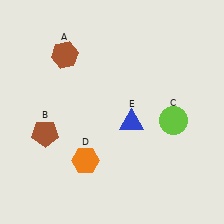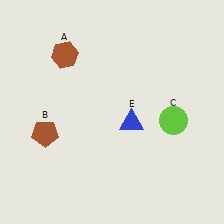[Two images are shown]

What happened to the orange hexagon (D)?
The orange hexagon (D) was removed in Image 2. It was in the bottom-left area of Image 1.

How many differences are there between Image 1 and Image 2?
There is 1 difference between the two images.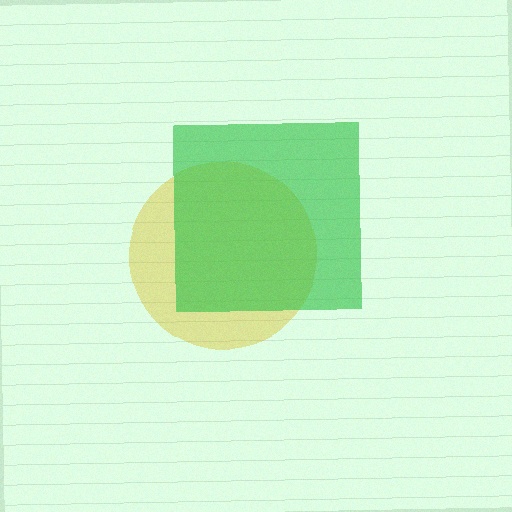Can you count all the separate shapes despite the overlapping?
Yes, there are 2 separate shapes.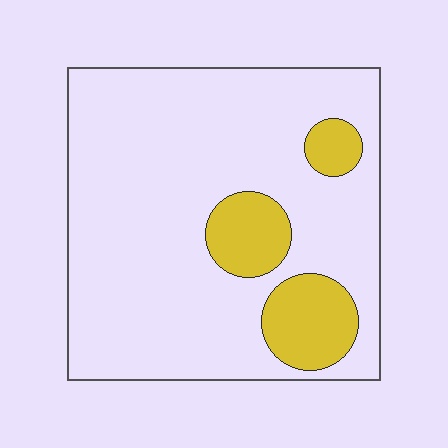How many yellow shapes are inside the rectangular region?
3.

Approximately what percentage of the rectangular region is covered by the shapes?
Approximately 15%.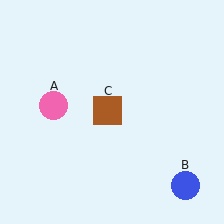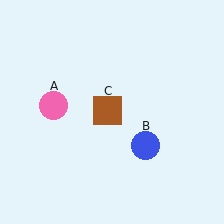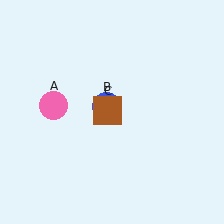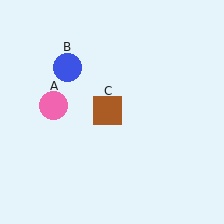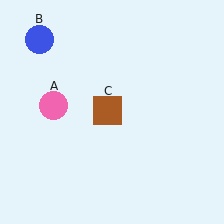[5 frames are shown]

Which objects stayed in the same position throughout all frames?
Pink circle (object A) and brown square (object C) remained stationary.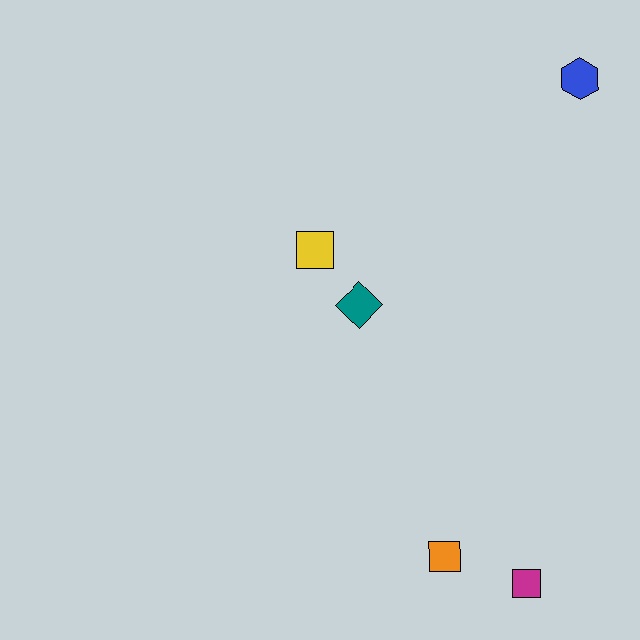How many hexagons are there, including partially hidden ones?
There is 1 hexagon.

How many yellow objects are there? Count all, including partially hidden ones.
There is 1 yellow object.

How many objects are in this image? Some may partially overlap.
There are 5 objects.